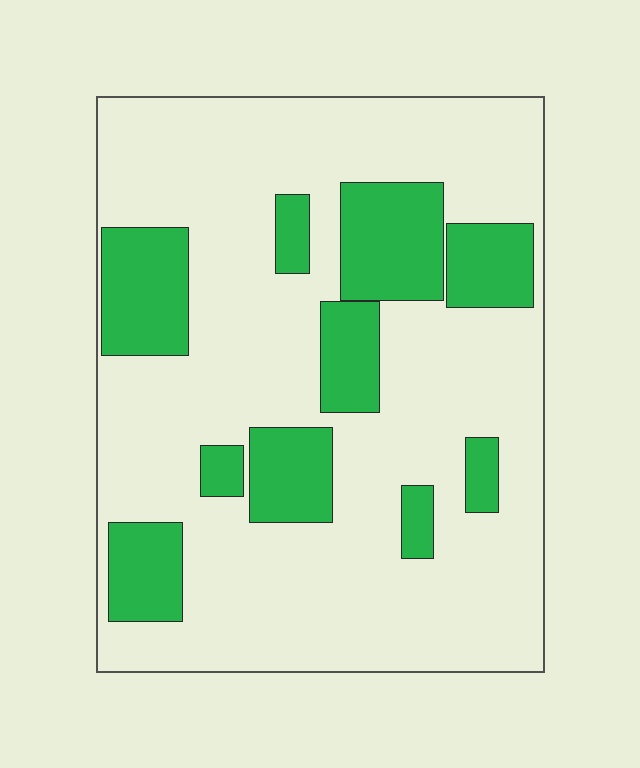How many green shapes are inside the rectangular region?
10.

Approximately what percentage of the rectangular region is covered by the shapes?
Approximately 25%.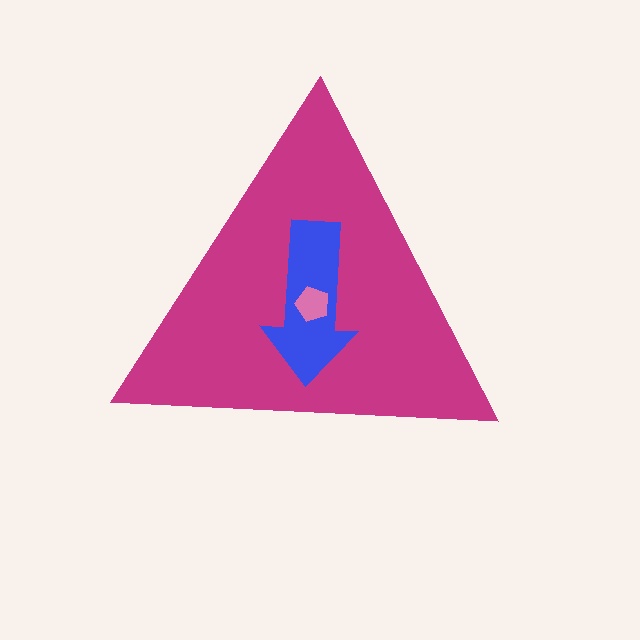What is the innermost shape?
The pink pentagon.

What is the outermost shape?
The magenta triangle.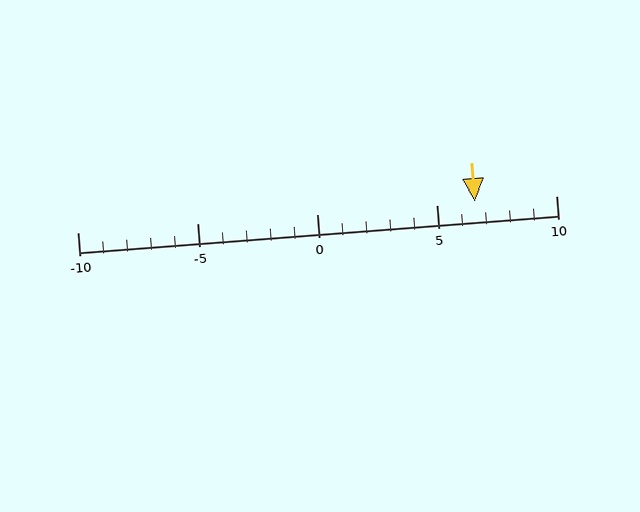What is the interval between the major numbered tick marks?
The major tick marks are spaced 5 units apart.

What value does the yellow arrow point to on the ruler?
The yellow arrow points to approximately 7.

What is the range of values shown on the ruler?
The ruler shows values from -10 to 10.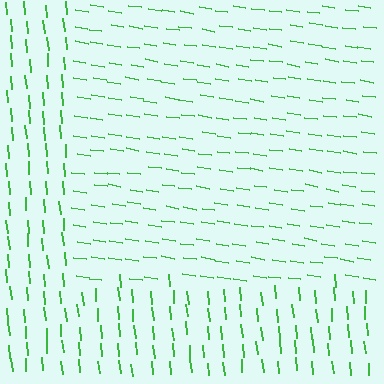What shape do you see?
I see a rectangle.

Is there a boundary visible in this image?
Yes, there is a texture boundary formed by a change in line orientation.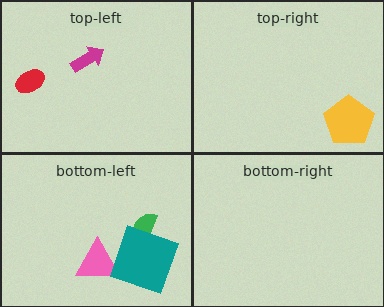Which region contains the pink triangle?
The bottom-left region.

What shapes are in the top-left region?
The magenta arrow, the red ellipse.